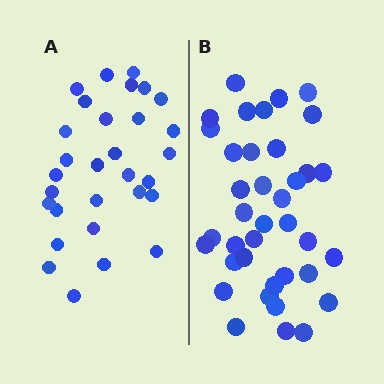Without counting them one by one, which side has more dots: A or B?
Region B (the right region) has more dots.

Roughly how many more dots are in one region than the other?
Region B has roughly 8 or so more dots than region A.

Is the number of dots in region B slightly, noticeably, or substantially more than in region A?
Region B has noticeably more, but not dramatically so. The ratio is roughly 1.3 to 1.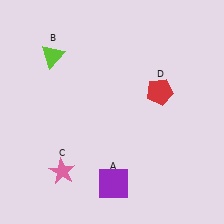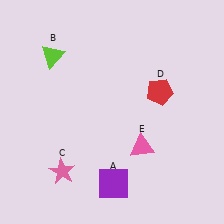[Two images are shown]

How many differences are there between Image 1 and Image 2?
There is 1 difference between the two images.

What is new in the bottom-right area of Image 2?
A pink triangle (E) was added in the bottom-right area of Image 2.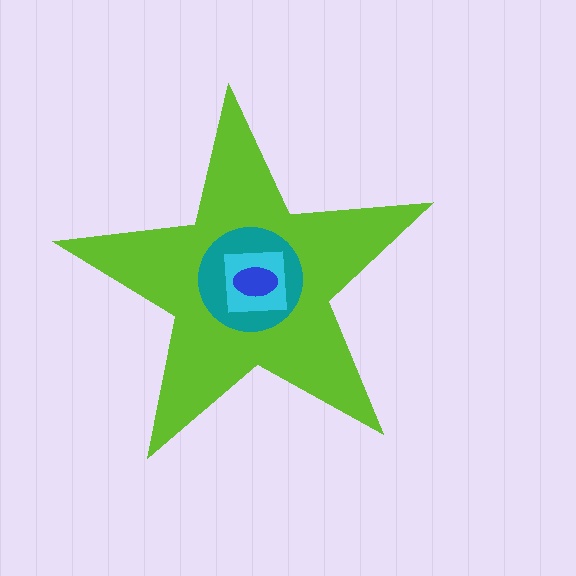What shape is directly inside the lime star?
The teal circle.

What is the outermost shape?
The lime star.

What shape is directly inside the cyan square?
The blue ellipse.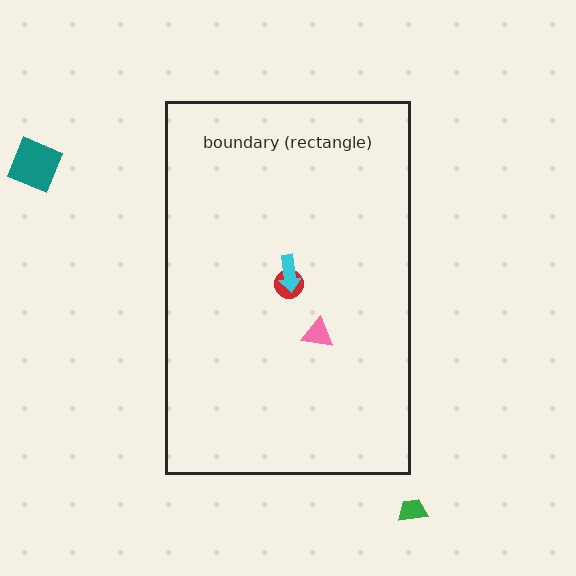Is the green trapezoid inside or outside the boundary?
Outside.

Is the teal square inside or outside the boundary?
Outside.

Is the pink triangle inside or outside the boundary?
Inside.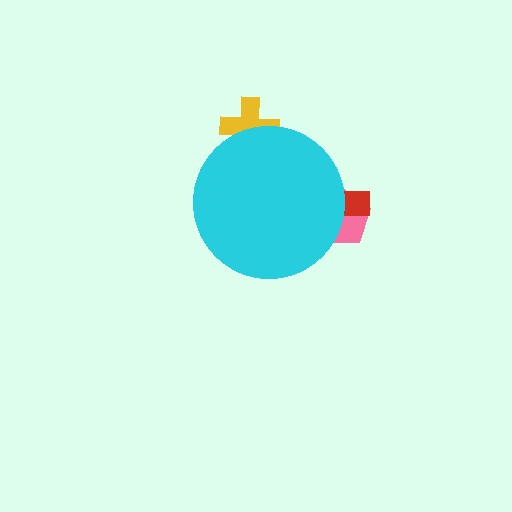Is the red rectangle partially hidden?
Yes, the red rectangle is partially hidden behind the cyan circle.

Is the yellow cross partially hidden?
Yes, the yellow cross is partially hidden behind the cyan circle.